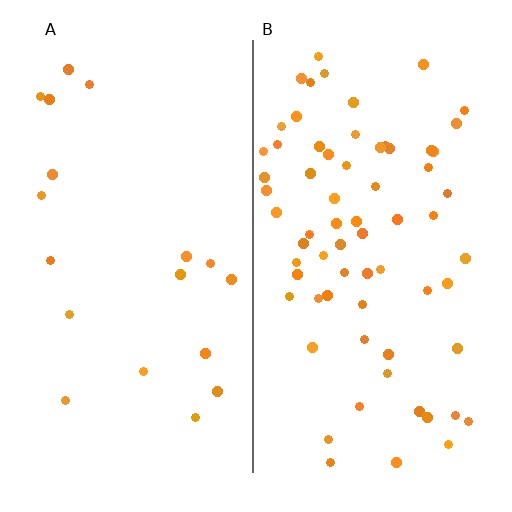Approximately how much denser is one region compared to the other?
Approximately 3.6× — region B over region A.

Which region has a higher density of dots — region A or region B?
B (the right).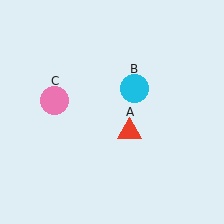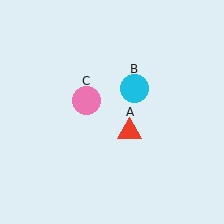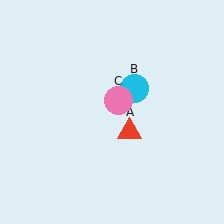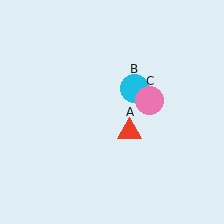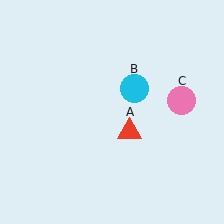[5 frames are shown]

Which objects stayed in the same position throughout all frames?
Red triangle (object A) and cyan circle (object B) remained stationary.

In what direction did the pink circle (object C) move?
The pink circle (object C) moved right.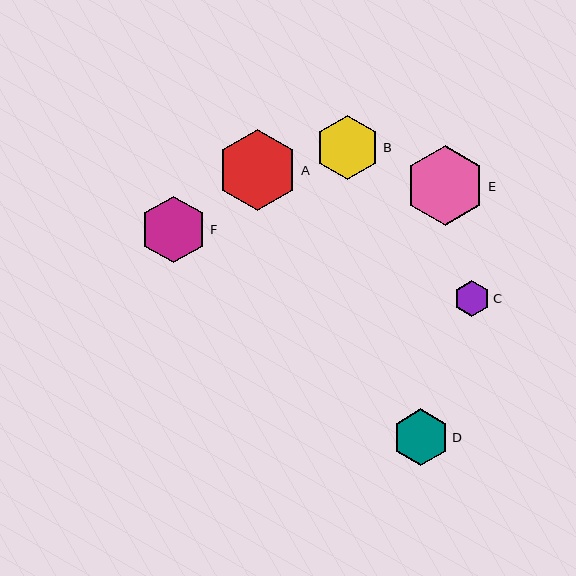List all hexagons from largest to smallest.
From largest to smallest: A, E, F, B, D, C.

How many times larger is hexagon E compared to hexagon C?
Hexagon E is approximately 2.2 times the size of hexagon C.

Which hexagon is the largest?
Hexagon A is the largest with a size of approximately 81 pixels.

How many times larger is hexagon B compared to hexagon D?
Hexagon B is approximately 1.1 times the size of hexagon D.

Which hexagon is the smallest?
Hexagon C is the smallest with a size of approximately 36 pixels.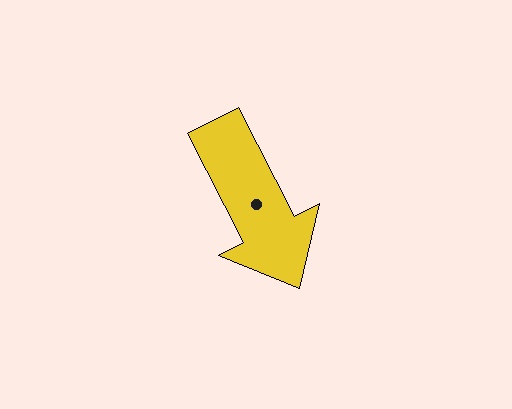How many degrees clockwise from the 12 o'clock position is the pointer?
Approximately 153 degrees.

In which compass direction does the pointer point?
Southeast.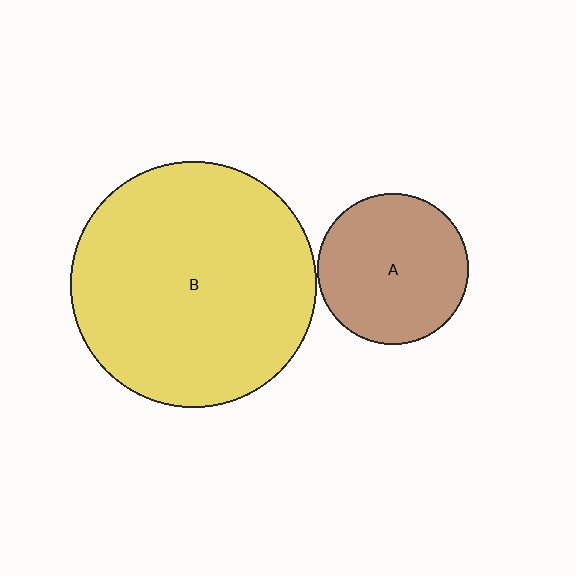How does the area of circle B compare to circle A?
Approximately 2.7 times.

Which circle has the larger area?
Circle B (yellow).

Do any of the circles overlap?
No, none of the circles overlap.